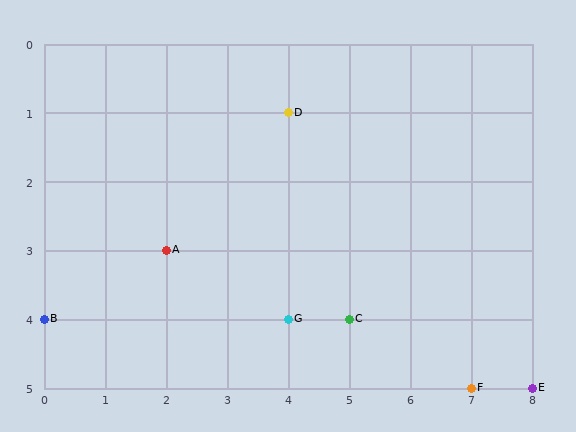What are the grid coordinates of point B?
Point B is at grid coordinates (0, 4).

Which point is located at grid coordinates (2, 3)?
Point A is at (2, 3).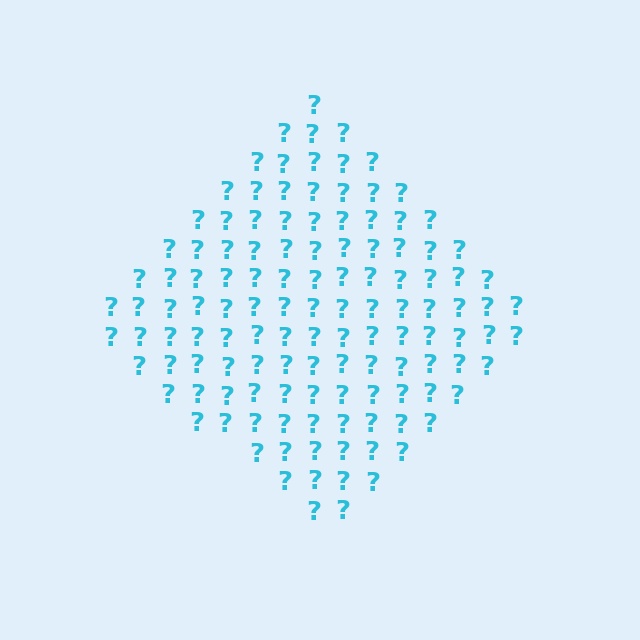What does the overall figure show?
The overall figure shows a diamond.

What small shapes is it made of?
It is made of small question marks.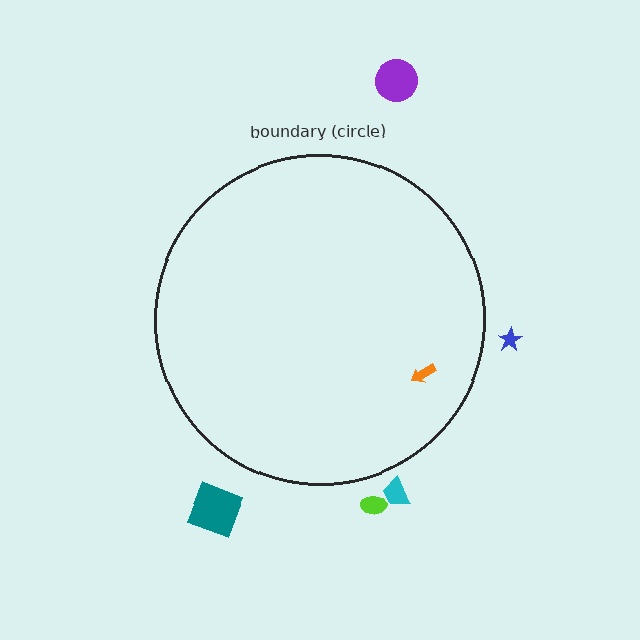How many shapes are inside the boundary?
1 inside, 5 outside.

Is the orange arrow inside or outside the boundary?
Inside.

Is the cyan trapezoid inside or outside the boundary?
Outside.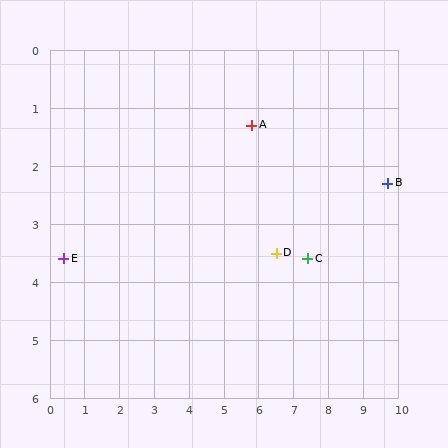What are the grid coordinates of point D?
Point D is at approximately (6.5, 3.5).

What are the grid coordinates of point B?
Point B is at approximately (9.7, 2.3).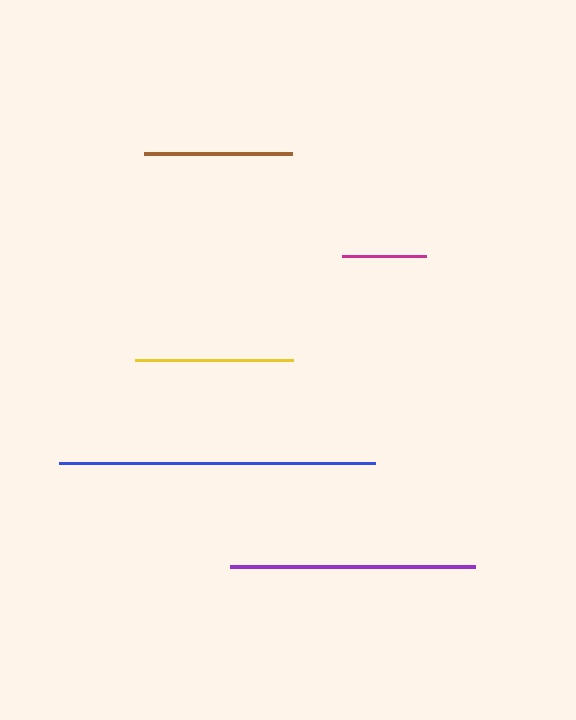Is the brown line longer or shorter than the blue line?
The blue line is longer than the brown line.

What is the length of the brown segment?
The brown segment is approximately 148 pixels long.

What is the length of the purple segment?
The purple segment is approximately 246 pixels long.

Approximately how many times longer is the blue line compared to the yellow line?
The blue line is approximately 2.0 times the length of the yellow line.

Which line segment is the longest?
The blue line is the longest at approximately 316 pixels.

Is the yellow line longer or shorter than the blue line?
The blue line is longer than the yellow line.